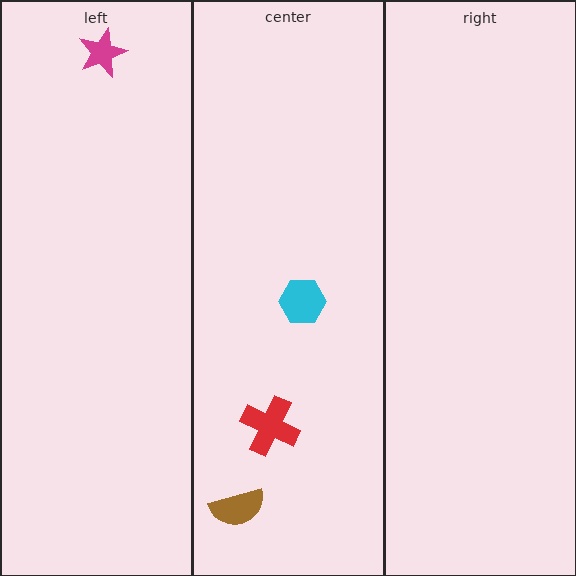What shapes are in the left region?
The magenta star.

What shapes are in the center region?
The red cross, the cyan hexagon, the brown semicircle.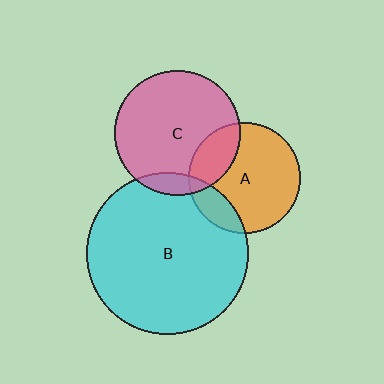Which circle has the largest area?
Circle B (cyan).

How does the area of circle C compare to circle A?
Approximately 1.3 times.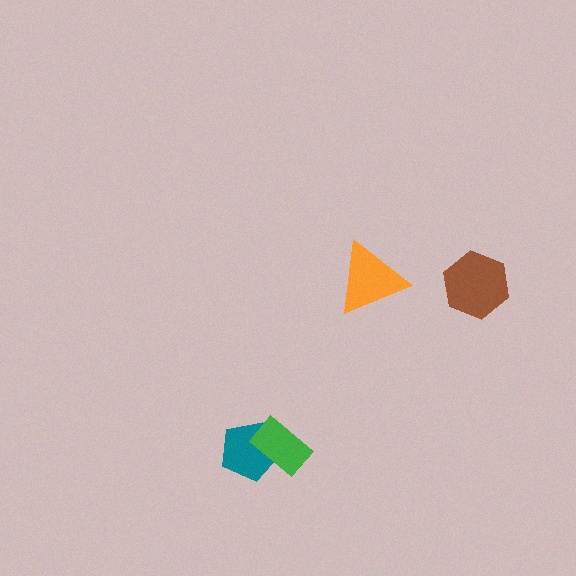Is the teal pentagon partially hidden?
Yes, it is partially covered by another shape.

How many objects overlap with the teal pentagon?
1 object overlaps with the teal pentagon.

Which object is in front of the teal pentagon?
The green rectangle is in front of the teal pentagon.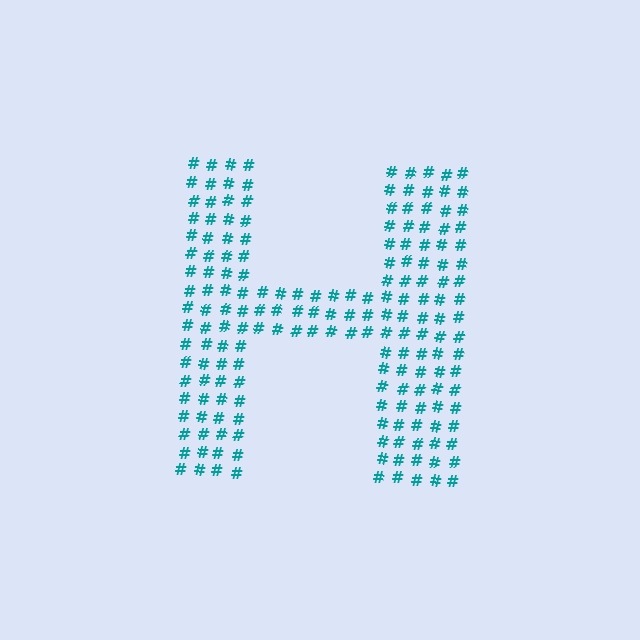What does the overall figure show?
The overall figure shows the letter H.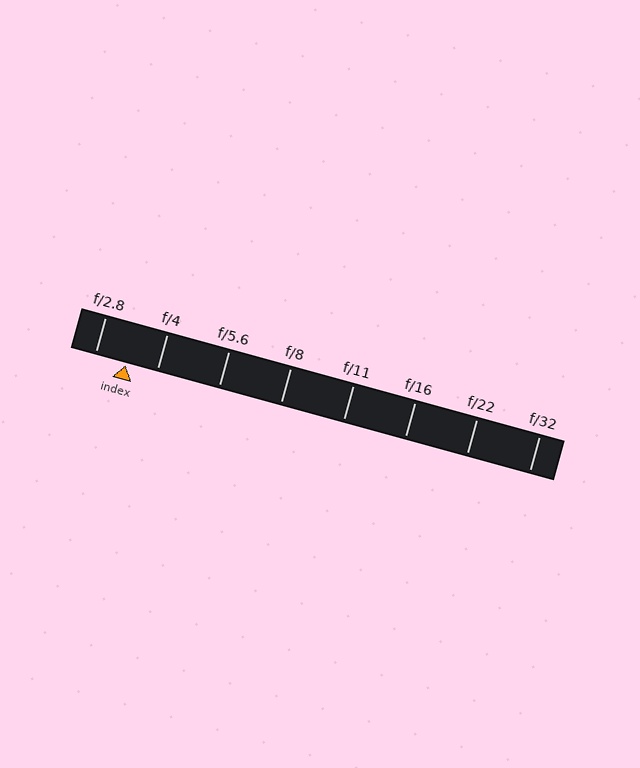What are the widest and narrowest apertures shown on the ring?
The widest aperture shown is f/2.8 and the narrowest is f/32.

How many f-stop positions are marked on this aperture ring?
There are 8 f-stop positions marked.